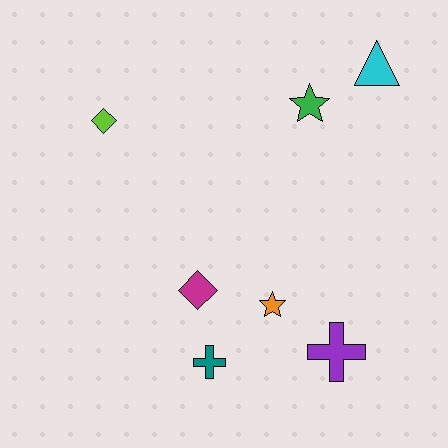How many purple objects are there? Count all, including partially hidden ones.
There is 1 purple object.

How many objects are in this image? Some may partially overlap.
There are 7 objects.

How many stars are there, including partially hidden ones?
There are 2 stars.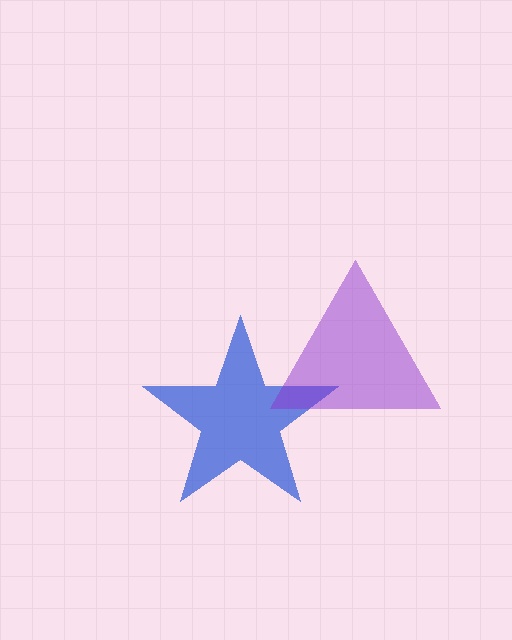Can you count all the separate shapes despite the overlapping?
Yes, there are 2 separate shapes.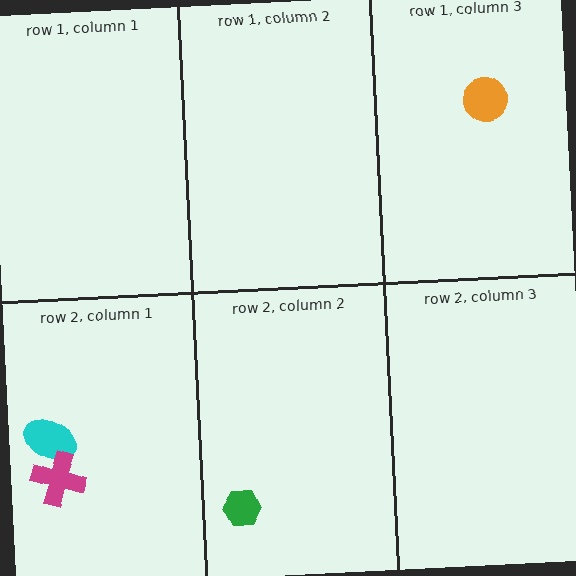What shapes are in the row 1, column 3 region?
The orange circle.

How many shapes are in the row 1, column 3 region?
1.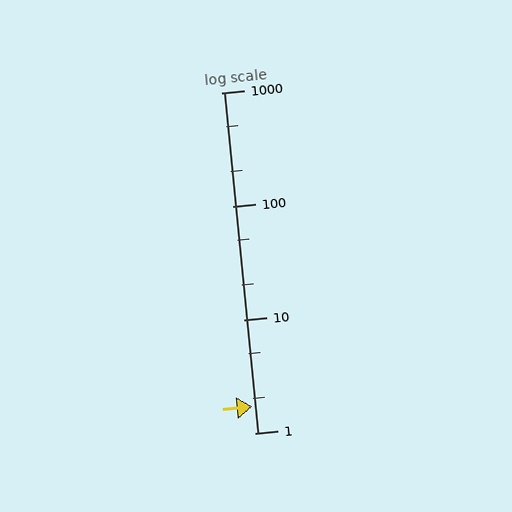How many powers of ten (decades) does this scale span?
The scale spans 3 decades, from 1 to 1000.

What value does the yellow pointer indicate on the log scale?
The pointer indicates approximately 1.7.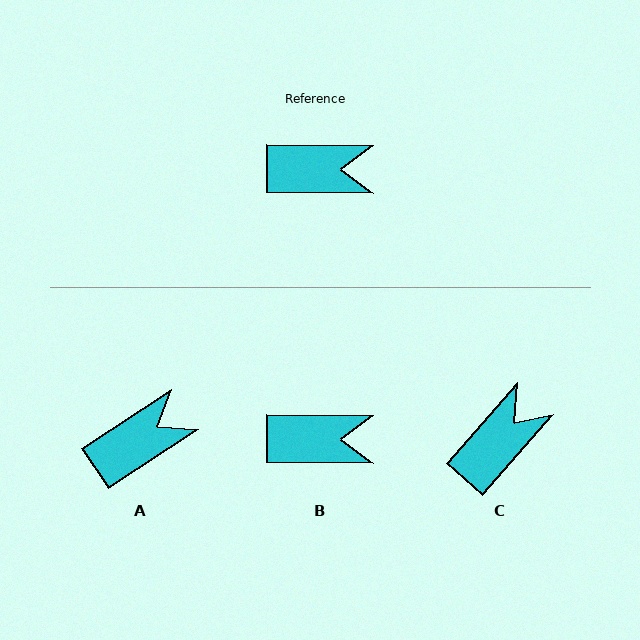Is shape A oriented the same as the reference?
No, it is off by about 34 degrees.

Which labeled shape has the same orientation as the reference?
B.